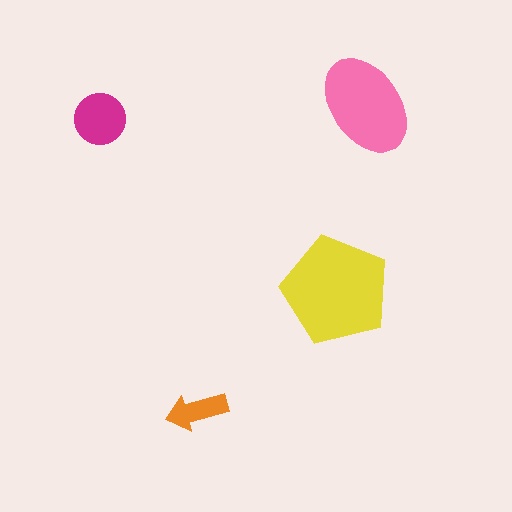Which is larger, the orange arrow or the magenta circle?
The magenta circle.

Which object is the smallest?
The orange arrow.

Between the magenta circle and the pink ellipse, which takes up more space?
The pink ellipse.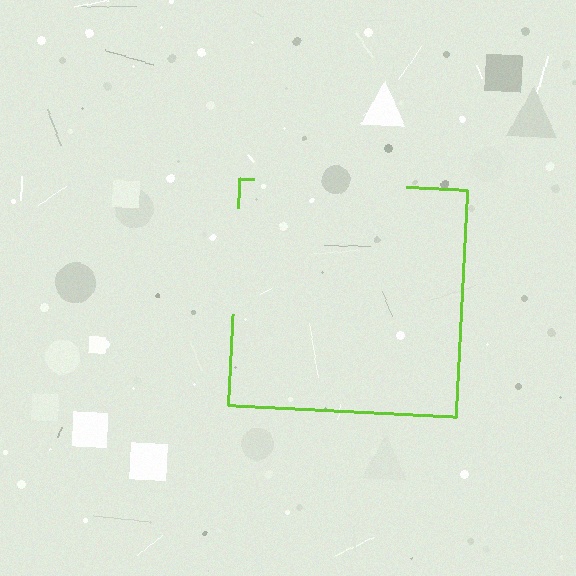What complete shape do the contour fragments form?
The contour fragments form a square.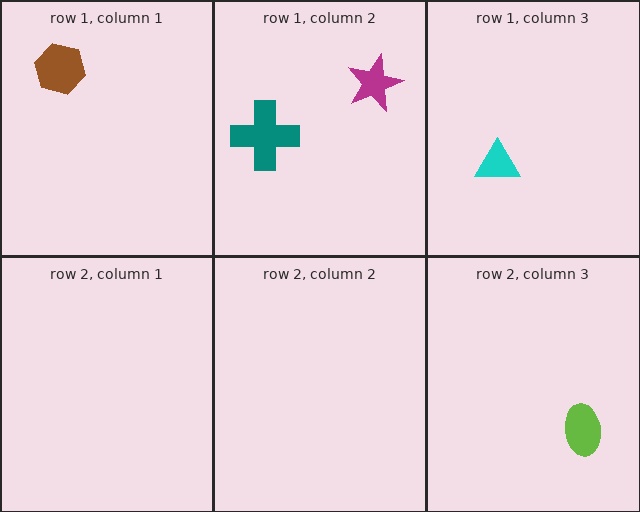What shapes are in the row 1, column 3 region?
The cyan triangle.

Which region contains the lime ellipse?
The row 2, column 3 region.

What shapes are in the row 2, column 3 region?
The lime ellipse.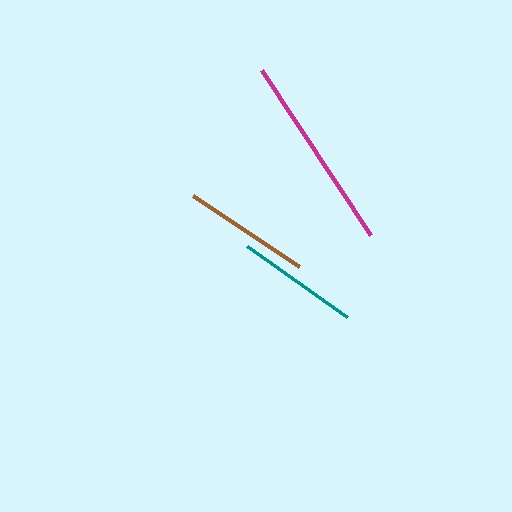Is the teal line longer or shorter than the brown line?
The brown line is longer than the teal line.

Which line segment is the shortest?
The teal line is the shortest at approximately 123 pixels.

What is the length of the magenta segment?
The magenta segment is approximately 198 pixels long.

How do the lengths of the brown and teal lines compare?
The brown and teal lines are approximately the same length.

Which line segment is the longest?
The magenta line is the longest at approximately 198 pixels.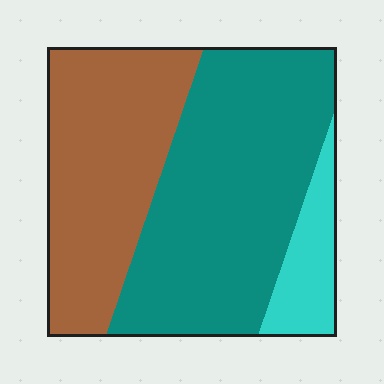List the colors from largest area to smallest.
From largest to smallest: teal, brown, cyan.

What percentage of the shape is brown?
Brown takes up about three eighths (3/8) of the shape.